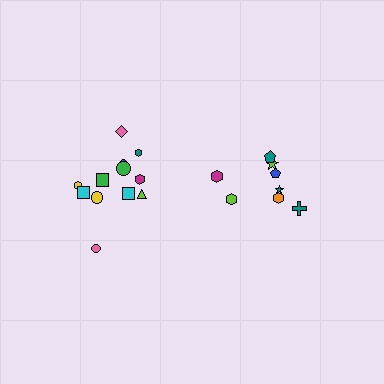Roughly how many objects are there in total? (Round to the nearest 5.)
Roughly 20 objects in total.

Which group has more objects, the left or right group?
The left group.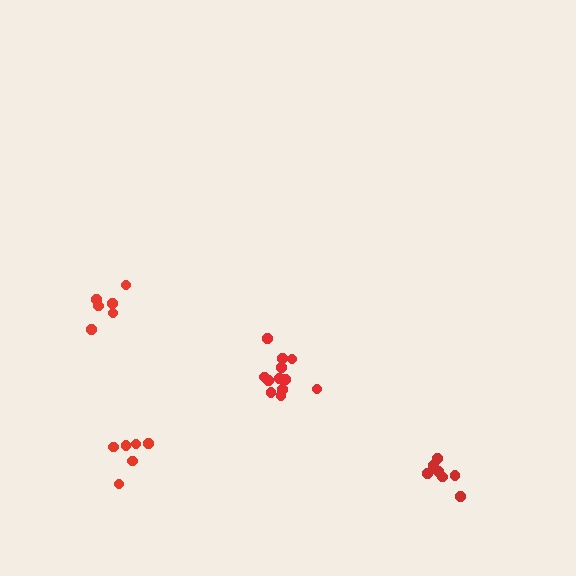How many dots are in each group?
Group 1: 6 dots, Group 2: 12 dots, Group 3: 6 dots, Group 4: 7 dots (31 total).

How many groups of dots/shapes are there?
There are 4 groups.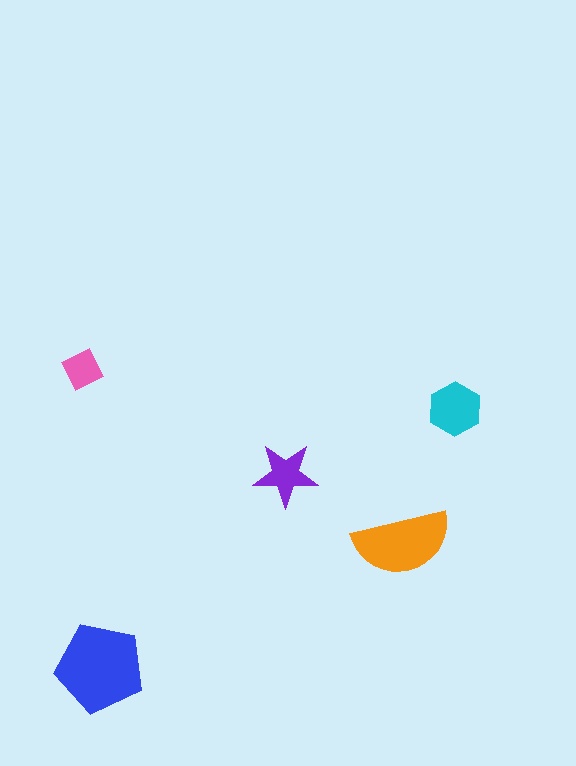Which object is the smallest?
The pink square.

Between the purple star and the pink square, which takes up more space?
The purple star.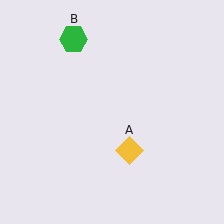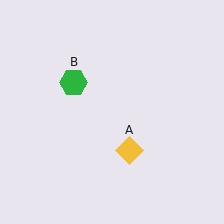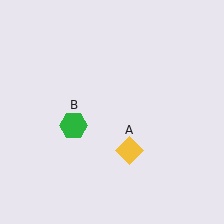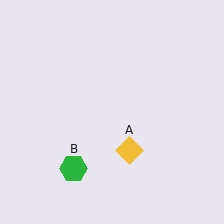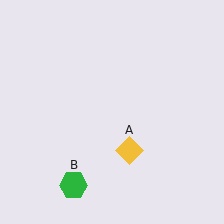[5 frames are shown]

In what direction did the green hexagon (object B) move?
The green hexagon (object B) moved down.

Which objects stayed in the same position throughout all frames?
Yellow diamond (object A) remained stationary.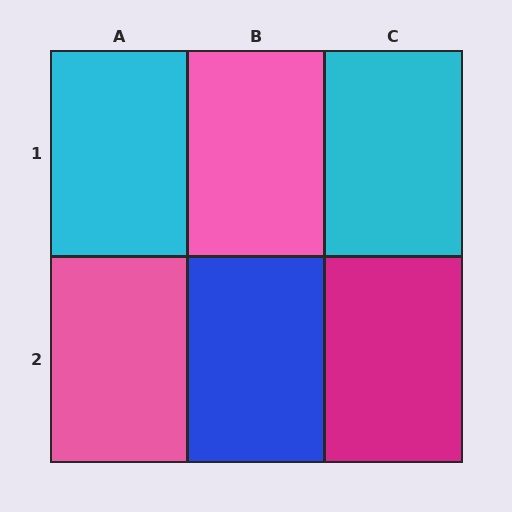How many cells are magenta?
1 cell is magenta.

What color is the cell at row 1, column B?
Pink.